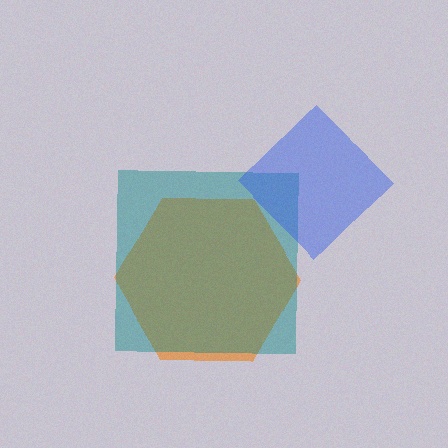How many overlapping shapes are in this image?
There are 3 overlapping shapes in the image.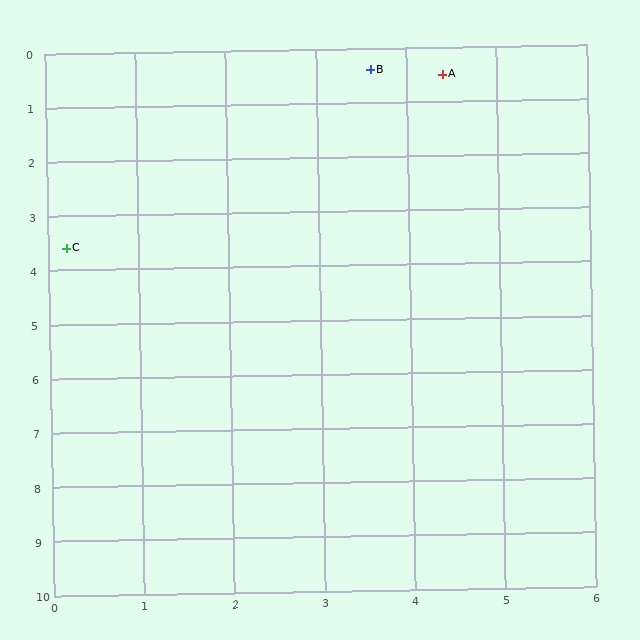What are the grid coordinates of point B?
Point B is at approximately (3.6, 0.4).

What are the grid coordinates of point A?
Point A is at approximately (4.4, 0.5).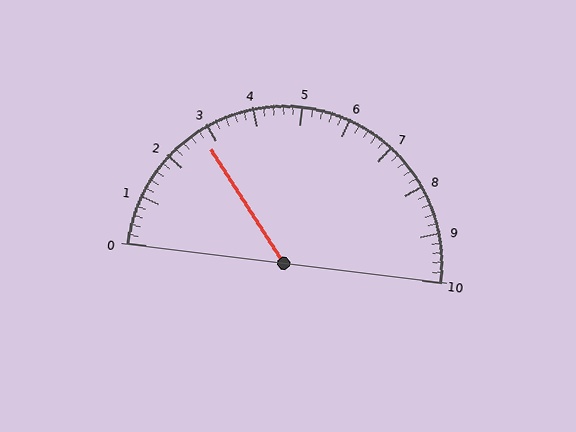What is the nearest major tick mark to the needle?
The nearest major tick mark is 3.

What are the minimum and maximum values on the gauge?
The gauge ranges from 0 to 10.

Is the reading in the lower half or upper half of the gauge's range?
The reading is in the lower half of the range (0 to 10).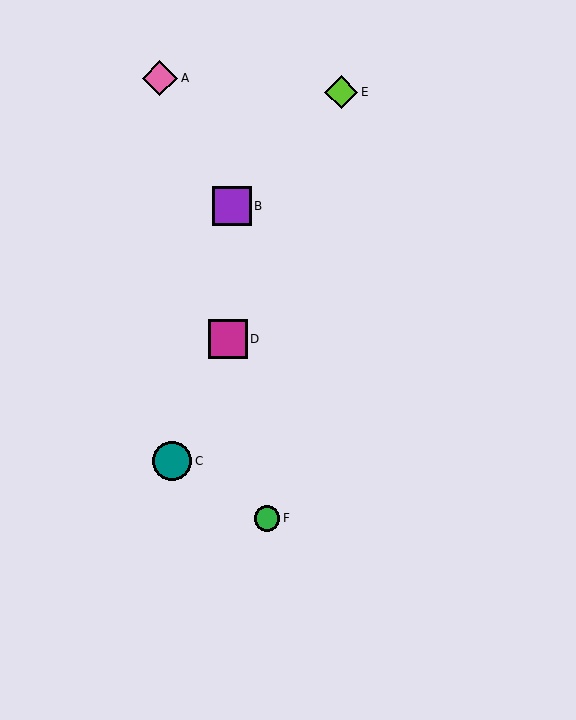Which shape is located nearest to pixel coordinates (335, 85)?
The lime diamond (labeled E) at (341, 92) is nearest to that location.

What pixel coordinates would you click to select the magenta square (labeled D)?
Click at (228, 339) to select the magenta square D.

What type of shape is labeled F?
Shape F is a green circle.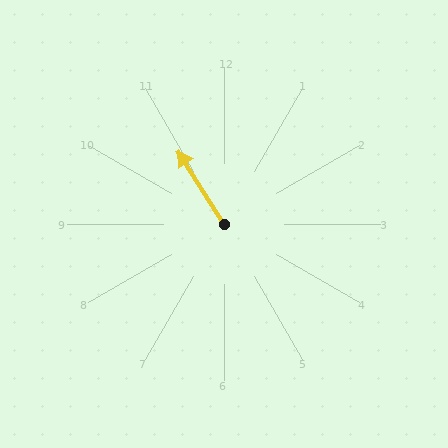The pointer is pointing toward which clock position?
Roughly 11 o'clock.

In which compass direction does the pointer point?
Northwest.